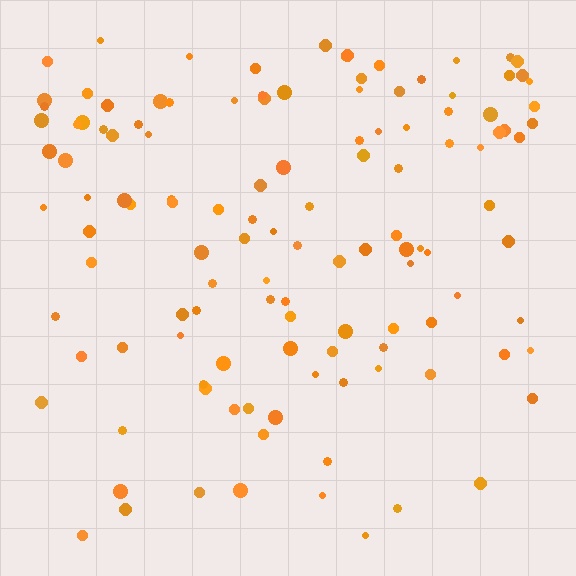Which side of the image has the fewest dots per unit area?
The bottom.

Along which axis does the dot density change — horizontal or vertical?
Vertical.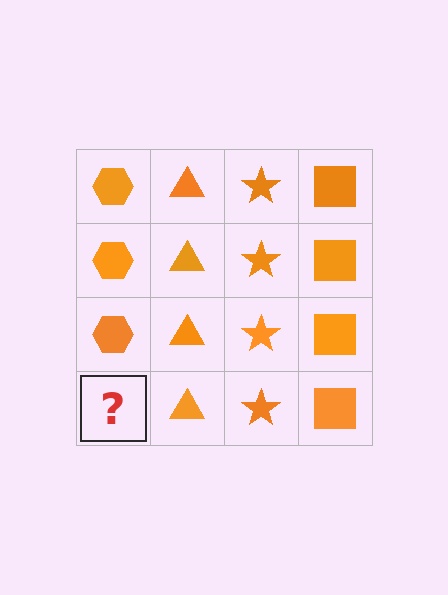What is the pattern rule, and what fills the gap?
The rule is that each column has a consistent shape. The gap should be filled with an orange hexagon.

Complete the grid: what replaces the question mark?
The question mark should be replaced with an orange hexagon.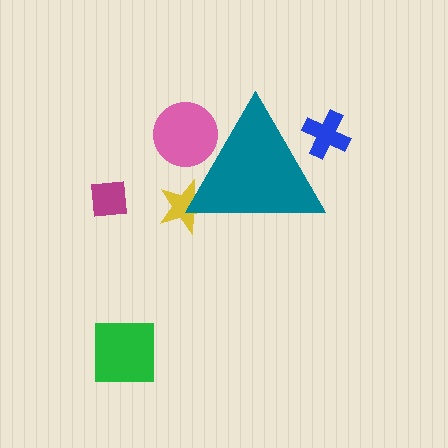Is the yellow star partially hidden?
Yes, the yellow star is partially hidden behind the teal triangle.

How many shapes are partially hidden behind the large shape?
3 shapes are partially hidden.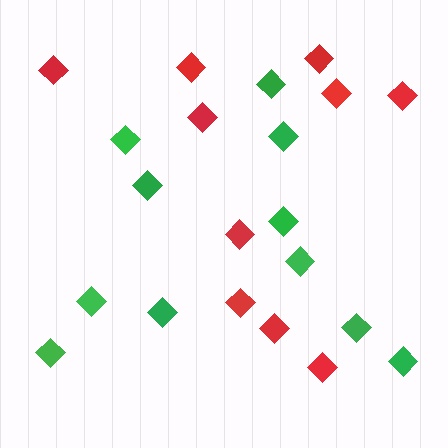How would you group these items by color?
There are 2 groups: one group of red diamonds (10) and one group of green diamonds (11).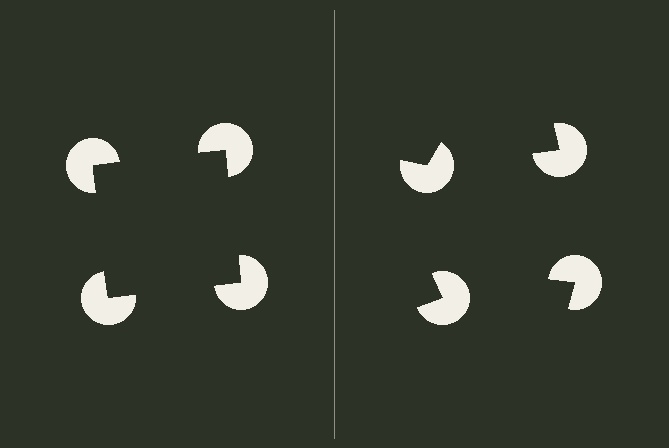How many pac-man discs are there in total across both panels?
8 — 4 on each side.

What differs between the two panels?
The pac-man discs are positioned identically on both sides; only the wedge orientations differ. On the left they align to a square; on the right they are misaligned.